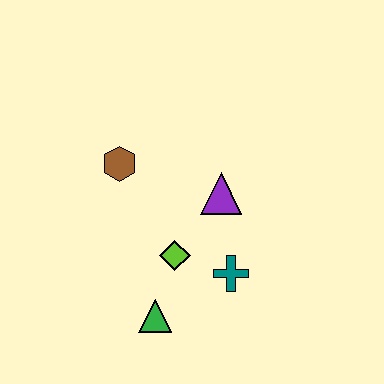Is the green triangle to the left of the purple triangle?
Yes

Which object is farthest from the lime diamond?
The brown hexagon is farthest from the lime diamond.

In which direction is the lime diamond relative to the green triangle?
The lime diamond is above the green triangle.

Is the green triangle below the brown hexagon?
Yes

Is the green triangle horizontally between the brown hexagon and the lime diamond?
Yes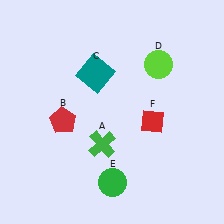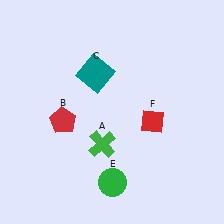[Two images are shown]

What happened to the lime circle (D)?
The lime circle (D) was removed in Image 2. It was in the top-right area of Image 1.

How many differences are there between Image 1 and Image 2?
There is 1 difference between the two images.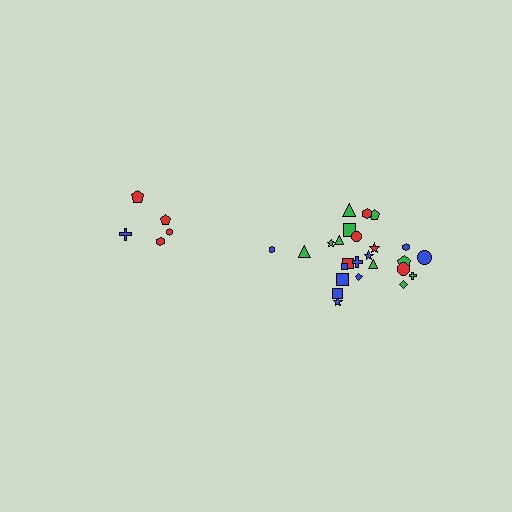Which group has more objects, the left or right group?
The right group.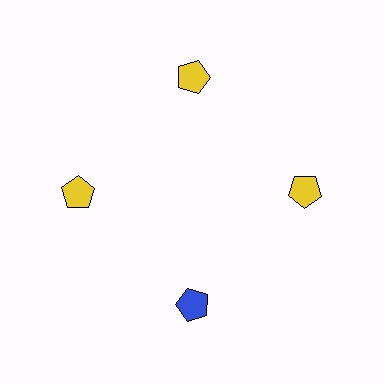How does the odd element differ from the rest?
It has a different color: blue instead of yellow.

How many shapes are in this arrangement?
There are 4 shapes arranged in a ring pattern.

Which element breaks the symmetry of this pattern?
The blue pentagon at roughly the 6 o'clock position breaks the symmetry. All other shapes are yellow pentagons.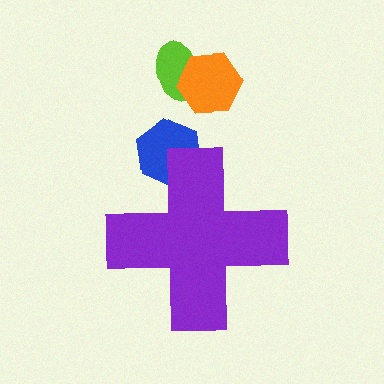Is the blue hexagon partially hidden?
Yes, the blue hexagon is partially hidden behind the purple cross.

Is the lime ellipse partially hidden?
No, the lime ellipse is fully visible.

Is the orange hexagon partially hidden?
No, the orange hexagon is fully visible.